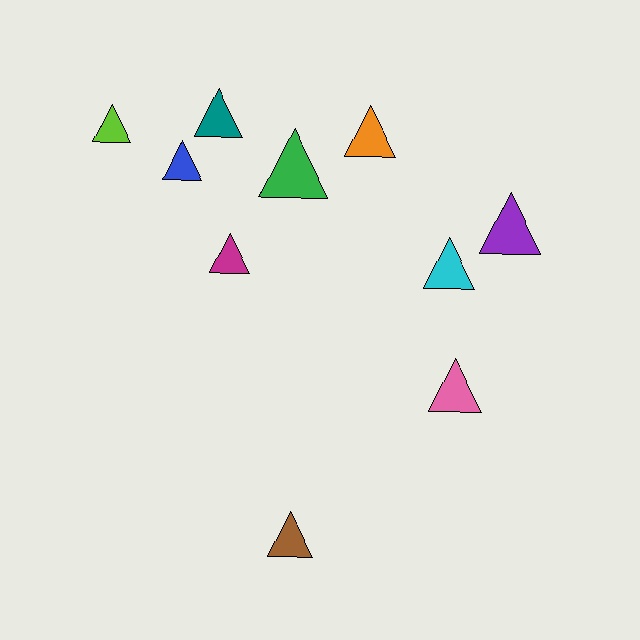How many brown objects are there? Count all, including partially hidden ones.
There is 1 brown object.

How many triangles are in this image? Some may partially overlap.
There are 10 triangles.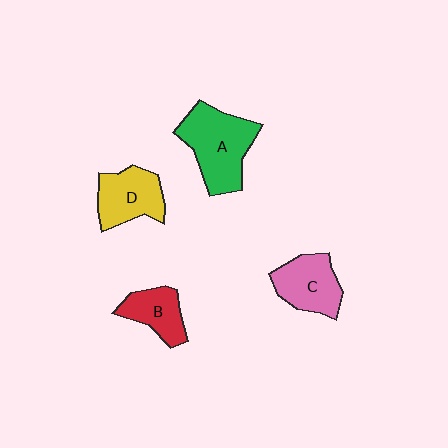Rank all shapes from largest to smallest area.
From largest to smallest: A (green), D (yellow), C (pink), B (red).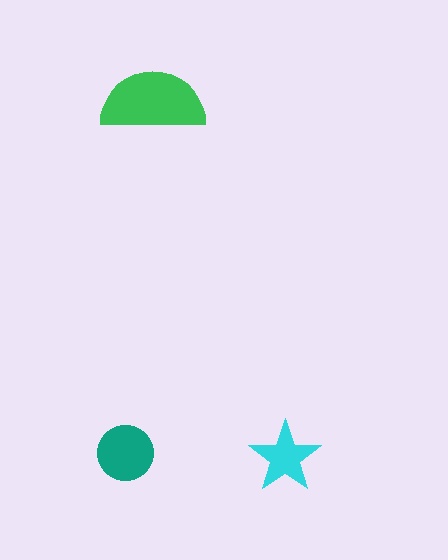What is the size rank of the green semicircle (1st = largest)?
1st.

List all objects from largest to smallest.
The green semicircle, the teal circle, the cyan star.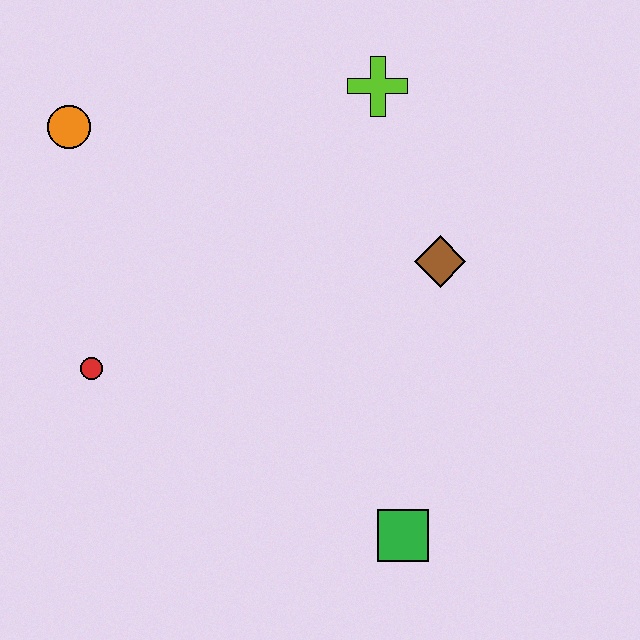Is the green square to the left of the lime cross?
No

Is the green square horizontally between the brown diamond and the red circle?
Yes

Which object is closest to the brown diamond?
The lime cross is closest to the brown diamond.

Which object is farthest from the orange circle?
The green square is farthest from the orange circle.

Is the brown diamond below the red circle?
No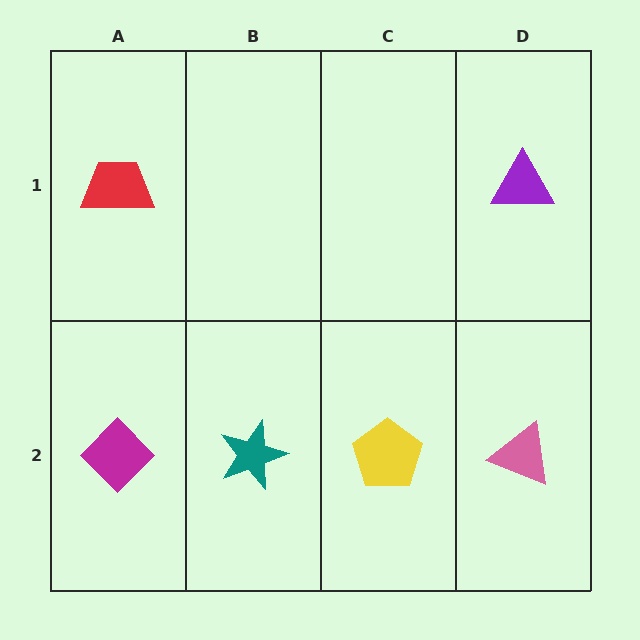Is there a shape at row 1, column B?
No, that cell is empty.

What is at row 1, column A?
A red trapezoid.